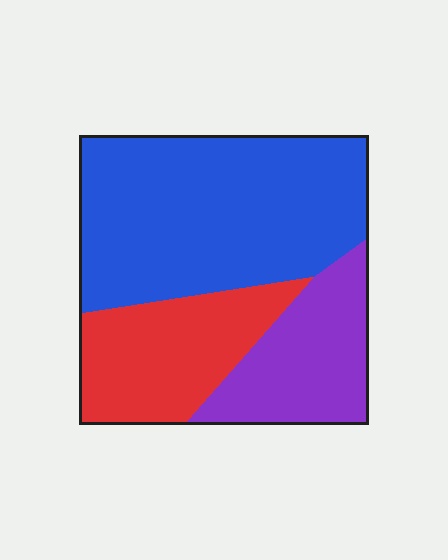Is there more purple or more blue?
Blue.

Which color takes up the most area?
Blue, at roughly 55%.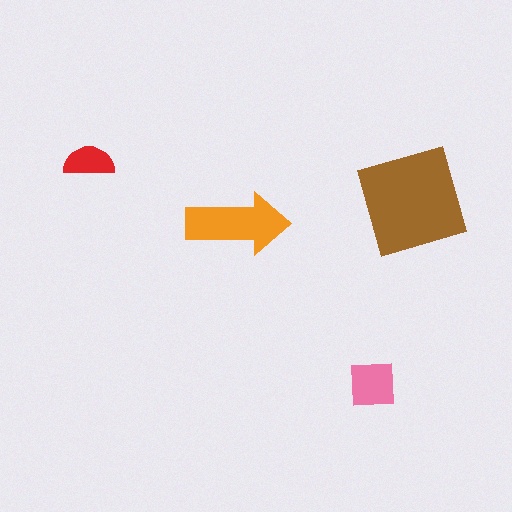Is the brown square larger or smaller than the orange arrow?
Larger.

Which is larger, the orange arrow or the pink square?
The orange arrow.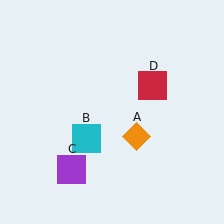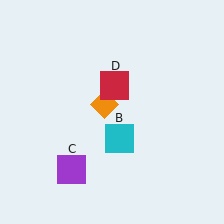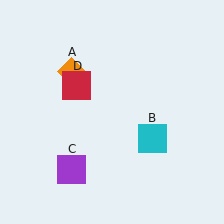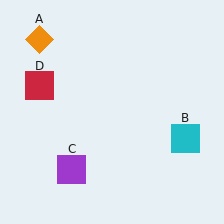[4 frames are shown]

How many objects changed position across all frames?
3 objects changed position: orange diamond (object A), cyan square (object B), red square (object D).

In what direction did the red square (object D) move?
The red square (object D) moved left.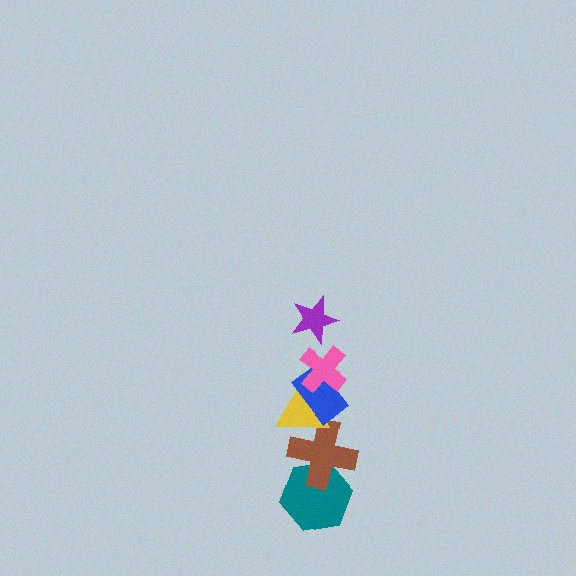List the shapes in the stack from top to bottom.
From top to bottom: the purple star, the pink cross, the blue rectangle, the yellow triangle, the brown cross, the teal hexagon.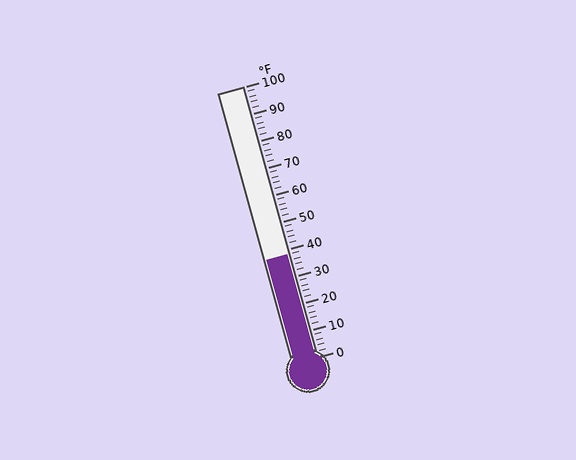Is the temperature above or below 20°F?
The temperature is above 20°F.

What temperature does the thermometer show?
The thermometer shows approximately 38°F.